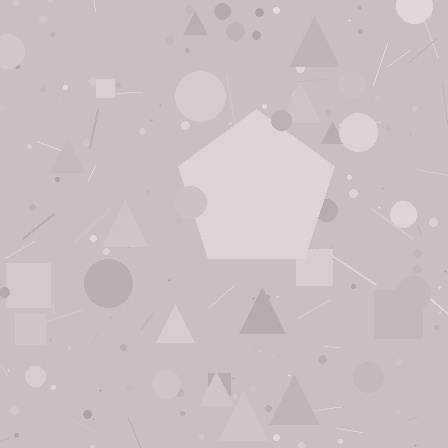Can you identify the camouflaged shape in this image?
The camouflaged shape is a pentagon.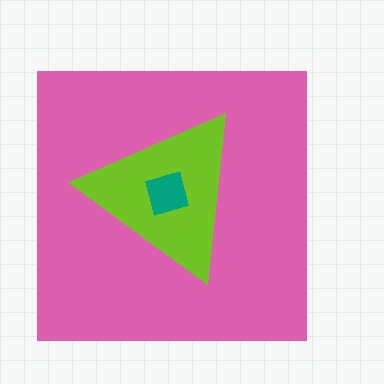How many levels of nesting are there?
3.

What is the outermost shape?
The pink square.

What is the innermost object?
The teal diamond.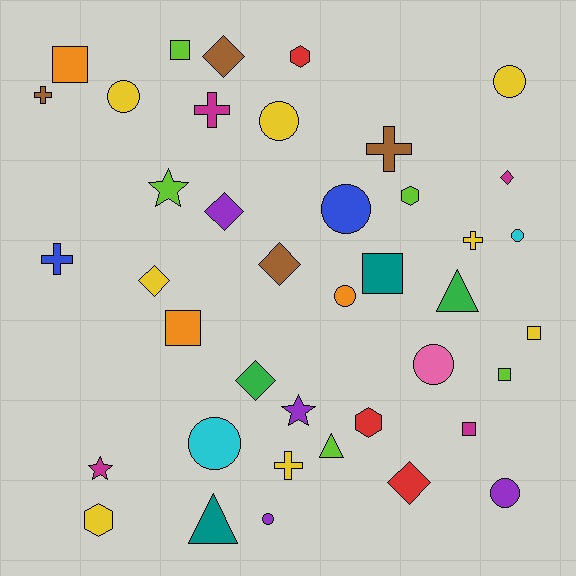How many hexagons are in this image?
There are 4 hexagons.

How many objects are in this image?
There are 40 objects.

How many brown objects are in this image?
There are 4 brown objects.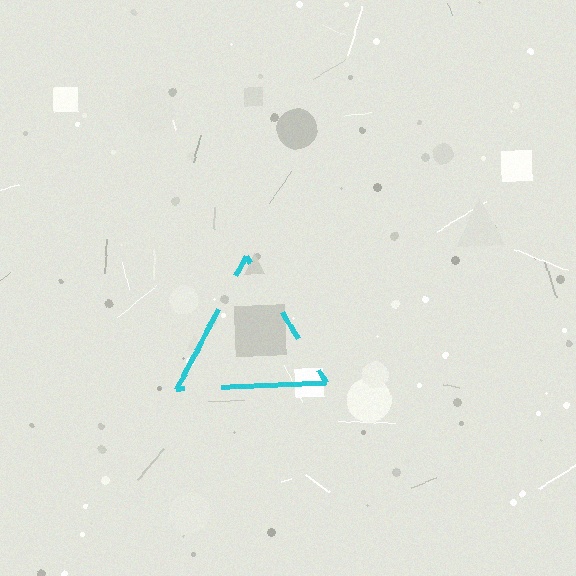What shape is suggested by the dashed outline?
The dashed outline suggests a triangle.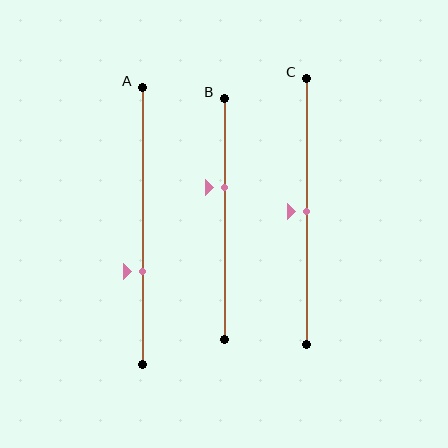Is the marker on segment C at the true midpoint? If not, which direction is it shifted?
Yes, the marker on segment C is at the true midpoint.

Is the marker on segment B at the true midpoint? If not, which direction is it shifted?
No, the marker on segment B is shifted upward by about 13% of the segment length.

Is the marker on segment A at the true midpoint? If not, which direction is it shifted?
No, the marker on segment A is shifted downward by about 16% of the segment length.